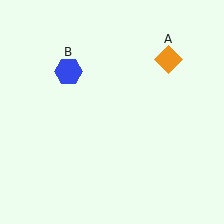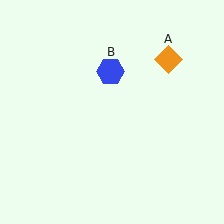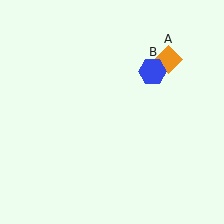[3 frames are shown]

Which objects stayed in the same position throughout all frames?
Orange diamond (object A) remained stationary.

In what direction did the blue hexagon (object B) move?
The blue hexagon (object B) moved right.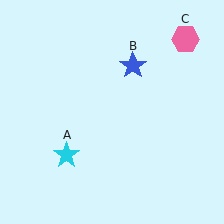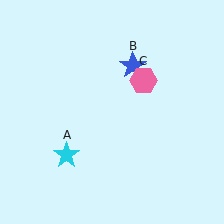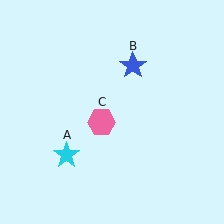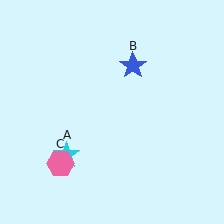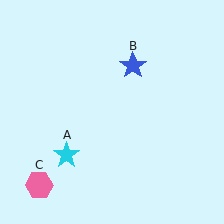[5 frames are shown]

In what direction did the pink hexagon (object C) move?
The pink hexagon (object C) moved down and to the left.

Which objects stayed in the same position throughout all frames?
Cyan star (object A) and blue star (object B) remained stationary.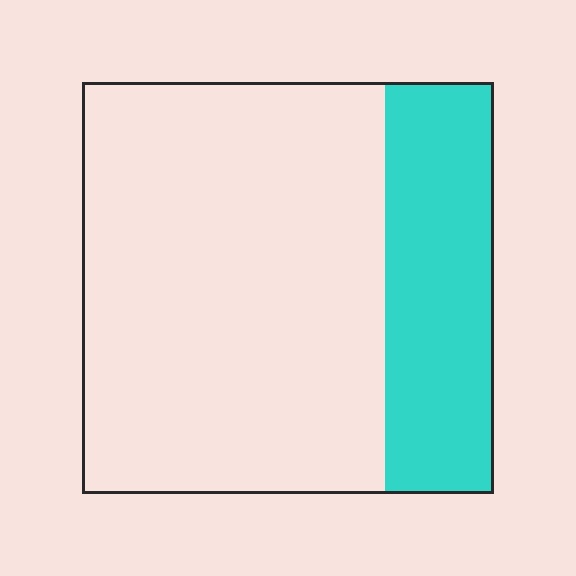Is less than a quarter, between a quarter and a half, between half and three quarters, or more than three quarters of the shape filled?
Between a quarter and a half.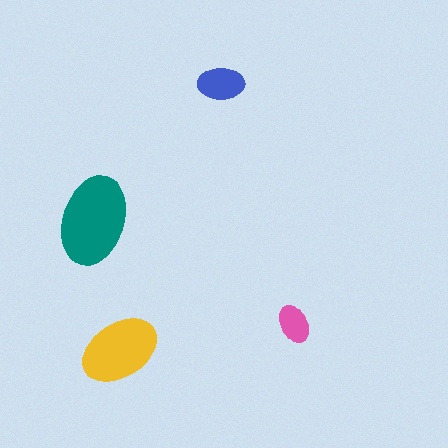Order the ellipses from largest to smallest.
the teal one, the yellow one, the blue one, the pink one.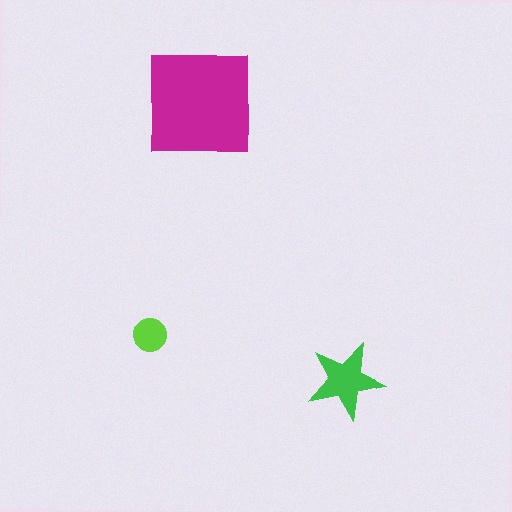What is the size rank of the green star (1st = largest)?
2nd.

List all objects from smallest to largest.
The lime circle, the green star, the magenta square.